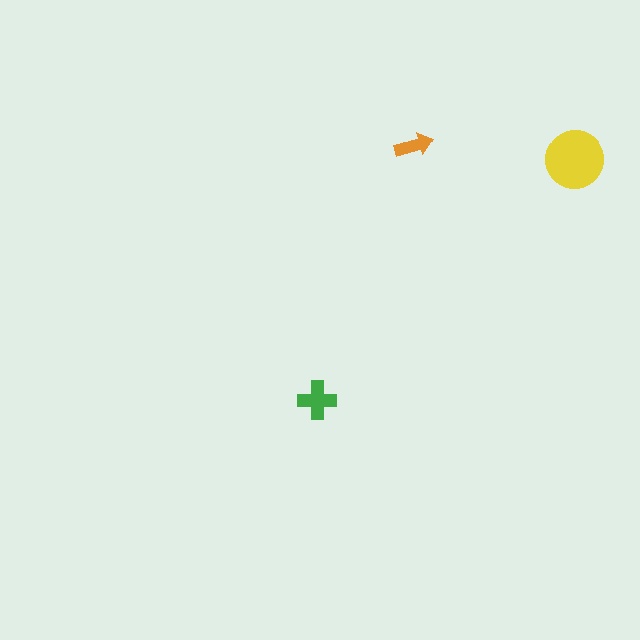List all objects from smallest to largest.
The orange arrow, the green cross, the yellow circle.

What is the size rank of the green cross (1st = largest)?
2nd.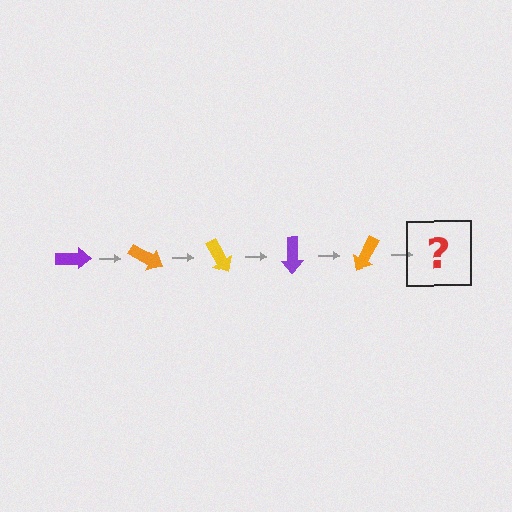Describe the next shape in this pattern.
It should be a yellow arrow, rotated 150 degrees from the start.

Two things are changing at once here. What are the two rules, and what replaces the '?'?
The two rules are that it rotates 30 degrees each step and the color cycles through purple, orange, and yellow. The '?' should be a yellow arrow, rotated 150 degrees from the start.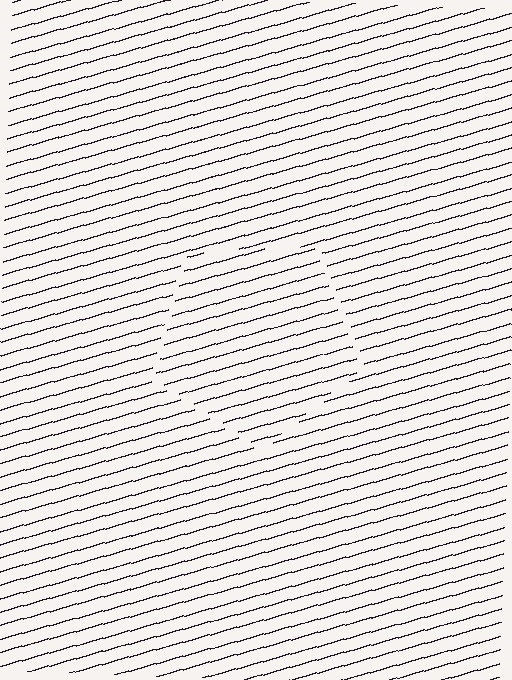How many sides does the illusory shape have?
5 sides — the line-ends trace a pentagon.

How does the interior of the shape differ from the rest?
The interior of the shape contains the same grating, shifted by half a period — the contour is defined by the phase discontinuity where line-ends from the inner and outer gratings abut.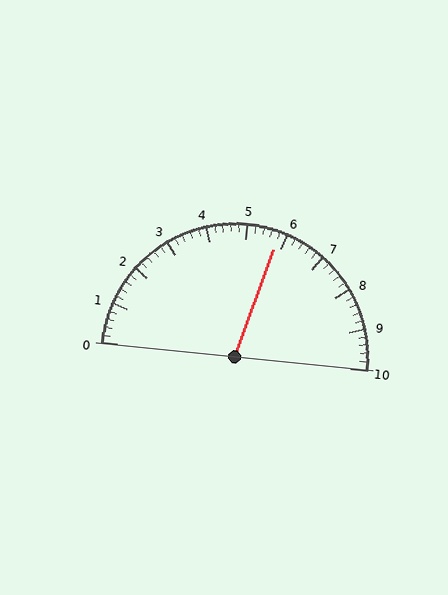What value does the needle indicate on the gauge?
The needle indicates approximately 5.8.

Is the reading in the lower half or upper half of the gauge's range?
The reading is in the upper half of the range (0 to 10).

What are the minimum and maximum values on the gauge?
The gauge ranges from 0 to 10.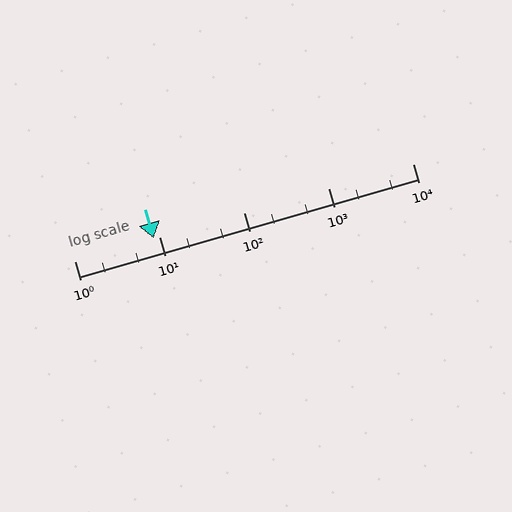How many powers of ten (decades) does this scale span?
The scale spans 4 decades, from 1 to 10000.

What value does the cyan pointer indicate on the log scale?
The pointer indicates approximately 8.7.